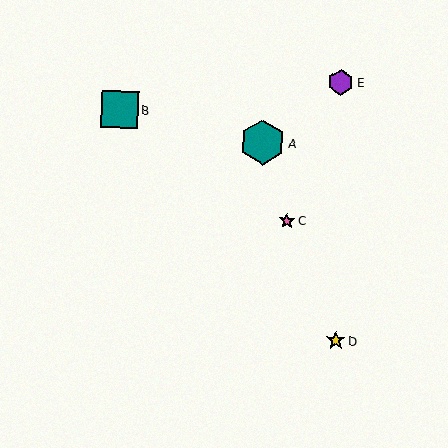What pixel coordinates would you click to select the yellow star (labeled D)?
Click at (336, 340) to select the yellow star D.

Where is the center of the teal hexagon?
The center of the teal hexagon is at (263, 142).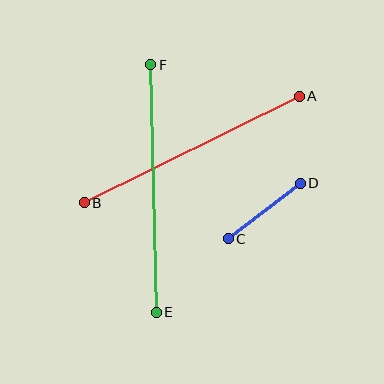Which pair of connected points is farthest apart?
Points E and F are farthest apart.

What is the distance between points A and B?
The distance is approximately 240 pixels.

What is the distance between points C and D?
The distance is approximately 91 pixels.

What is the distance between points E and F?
The distance is approximately 248 pixels.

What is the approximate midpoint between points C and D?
The midpoint is at approximately (264, 211) pixels.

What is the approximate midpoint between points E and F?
The midpoint is at approximately (153, 189) pixels.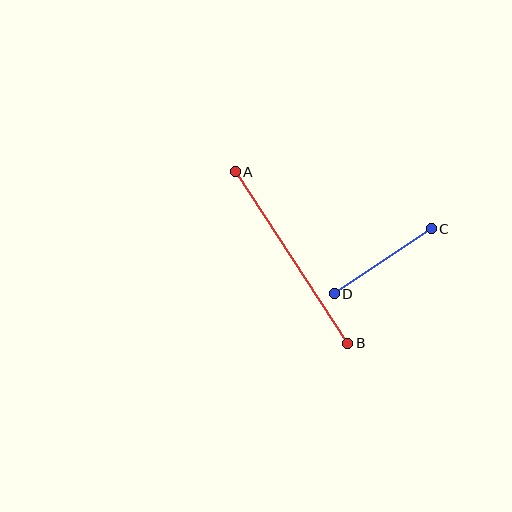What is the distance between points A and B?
The distance is approximately 205 pixels.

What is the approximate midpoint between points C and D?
The midpoint is at approximately (383, 261) pixels.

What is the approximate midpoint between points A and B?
The midpoint is at approximately (291, 258) pixels.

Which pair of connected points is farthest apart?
Points A and B are farthest apart.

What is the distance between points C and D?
The distance is approximately 117 pixels.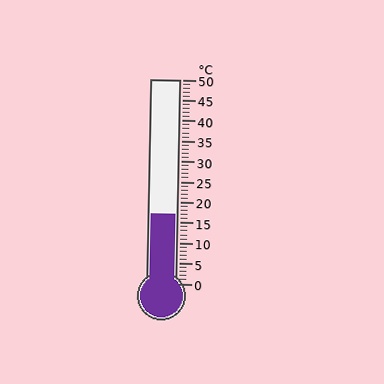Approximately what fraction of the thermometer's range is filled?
The thermometer is filled to approximately 35% of its range.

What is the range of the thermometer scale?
The thermometer scale ranges from 0°C to 50°C.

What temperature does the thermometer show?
The thermometer shows approximately 17°C.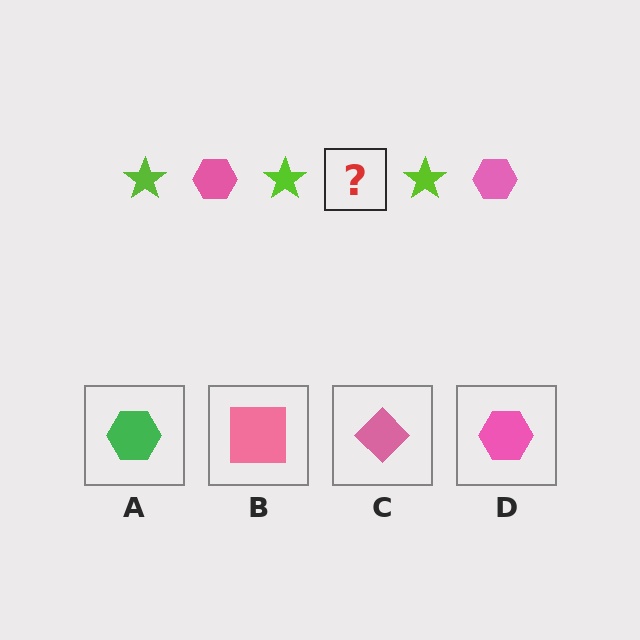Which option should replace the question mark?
Option D.